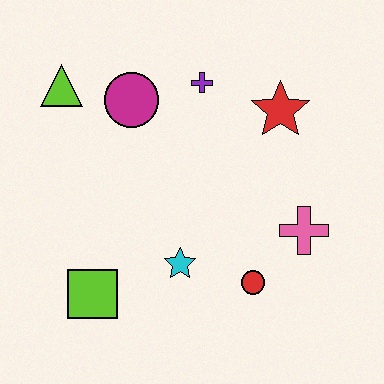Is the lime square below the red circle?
Yes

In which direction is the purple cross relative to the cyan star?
The purple cross is above the cyan star.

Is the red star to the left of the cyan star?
No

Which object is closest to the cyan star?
The red circle is closest to the cyan star.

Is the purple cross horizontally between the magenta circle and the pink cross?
Yes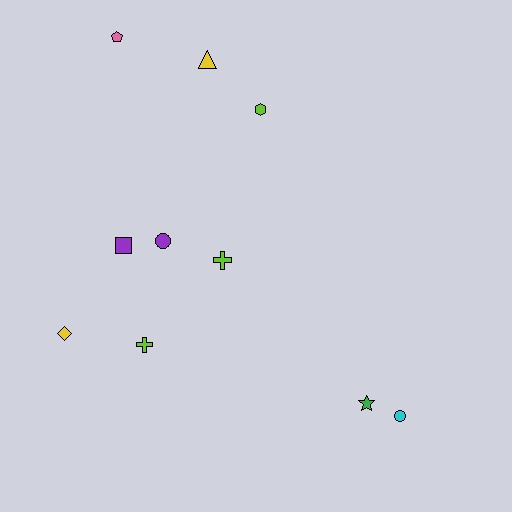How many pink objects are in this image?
There is 1 pink object.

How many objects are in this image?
There are 10 objects.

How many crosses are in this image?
There are 2 crosses.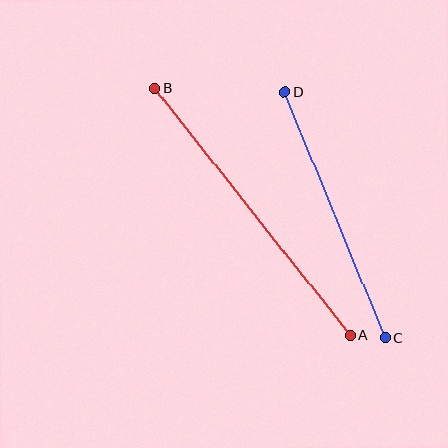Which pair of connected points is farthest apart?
Points A and B are farthest apart.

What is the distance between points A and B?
The distance is approximately 315 pixels.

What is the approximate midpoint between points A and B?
The midpoint is at approximately (252, 212) pixels.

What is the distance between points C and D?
The distance is approximately 265 pixels.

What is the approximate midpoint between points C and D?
The midpoint is at approximately (335, 215) pixels.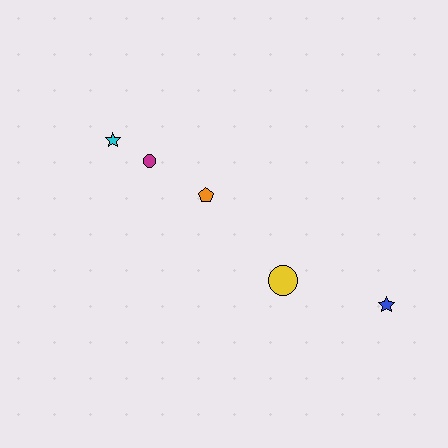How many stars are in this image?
There are 2 stars.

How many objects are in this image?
There are 5 objects.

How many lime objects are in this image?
There are no lime objects.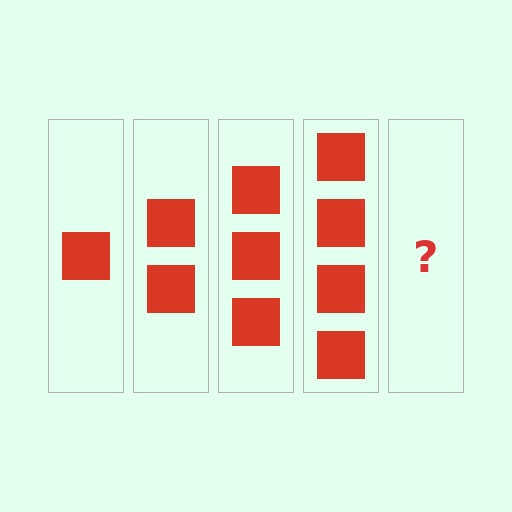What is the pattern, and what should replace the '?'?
The pattern is that each step adds one more square. The '?' should be 5 squares.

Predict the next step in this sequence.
The next step is 5 squares.